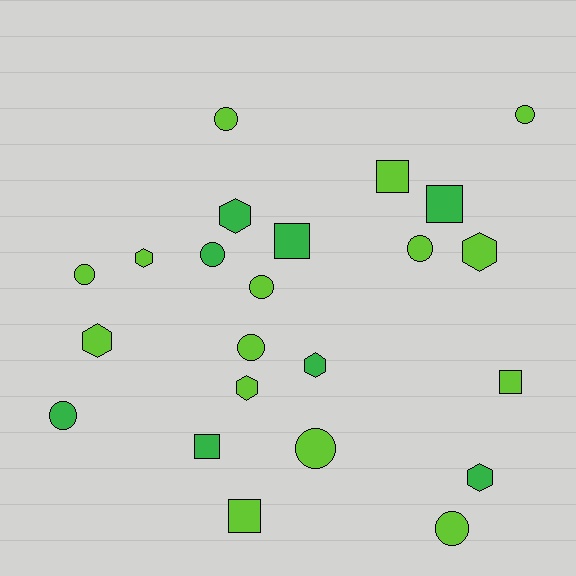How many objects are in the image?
There are 23 objects.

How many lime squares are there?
There are 3 lime squares.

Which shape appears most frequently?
Circle, with 10 objects.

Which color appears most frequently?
Lime, with 15 objects.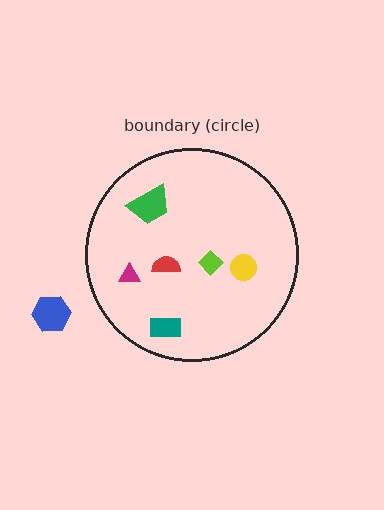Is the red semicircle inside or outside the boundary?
Inside.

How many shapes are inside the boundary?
6 inside, 1 outside.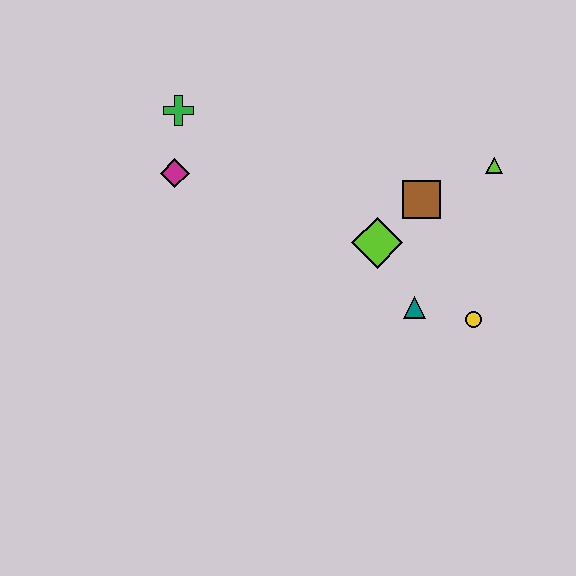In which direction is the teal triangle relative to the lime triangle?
The teal triangle is below the lime triangle.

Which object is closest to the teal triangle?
The yellow circle is closest to the teal triangle.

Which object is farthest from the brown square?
The green cross is farthest from the brown square.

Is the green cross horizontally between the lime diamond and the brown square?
No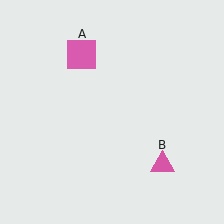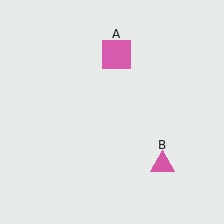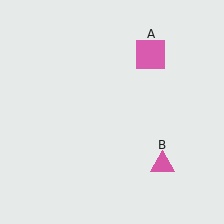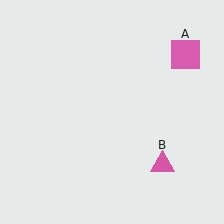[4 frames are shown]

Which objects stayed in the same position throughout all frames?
Pink triangle (object B) remained stationary.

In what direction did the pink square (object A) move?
The pink square (object A) moved right.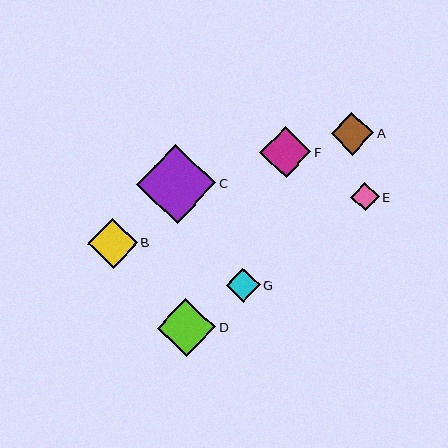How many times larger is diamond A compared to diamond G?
Diamond A is approximately 1.3 times the size of diamond G.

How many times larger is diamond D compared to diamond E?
Diamond D is approximately 2.0 times the size of diamond E.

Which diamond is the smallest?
Diamond E is the smallest with a size of approximately 28 pixels.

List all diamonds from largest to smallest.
From largest to smallest: C, D, F, B, A, G, E.